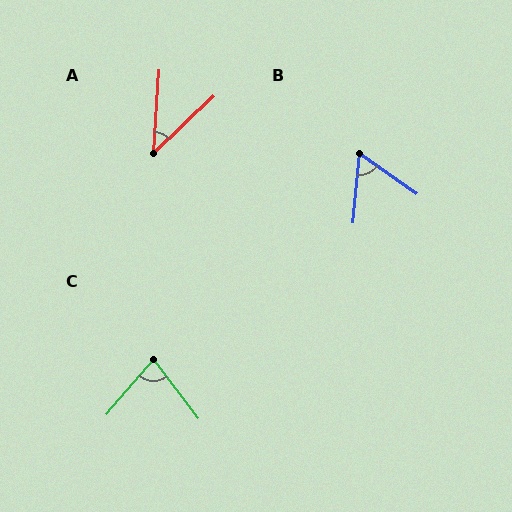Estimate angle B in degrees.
Approximately 60 degrees.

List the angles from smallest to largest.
A (43°), B (60°), C (77°).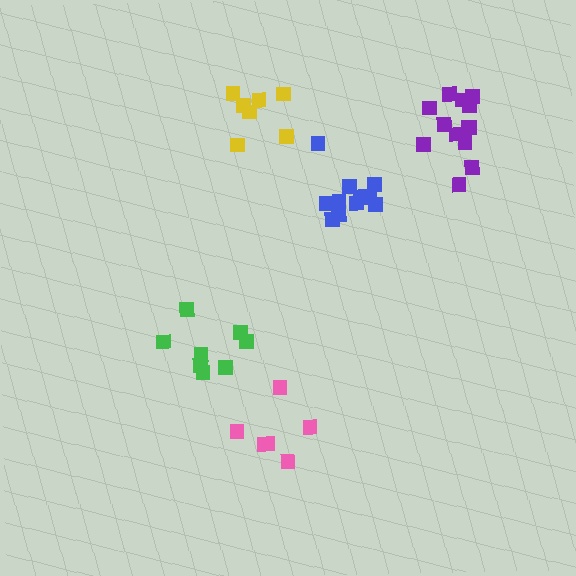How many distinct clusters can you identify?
There are 5 distinct clusters.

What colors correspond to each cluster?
The clusters are colored: green, yellow, blue, pink, purple.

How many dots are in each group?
Group 1: 8 dots, Group 2: 7 dots, Group 3: 11 dots, Group 4: 7 dots, Group 5: 13 dots (46 total).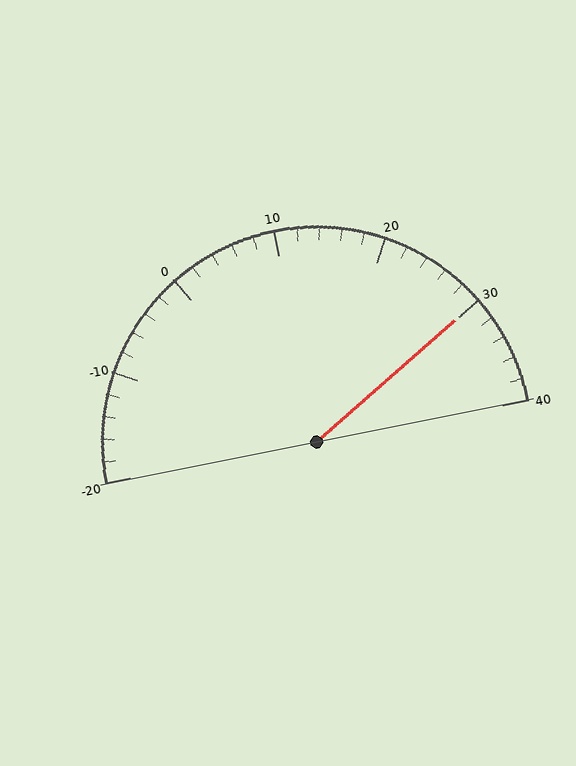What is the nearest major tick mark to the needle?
The nearest major tick mark is 30.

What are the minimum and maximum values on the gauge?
The gauge ranges from -20 to 40.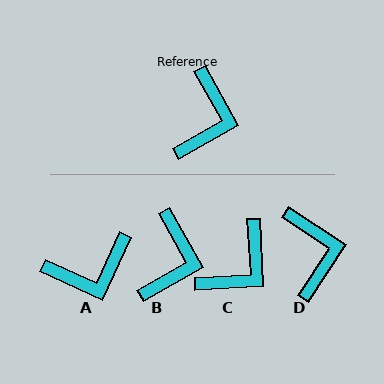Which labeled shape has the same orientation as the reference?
B.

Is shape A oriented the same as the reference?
No, it is off by about 53 degrees.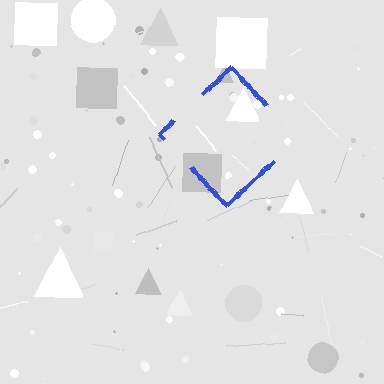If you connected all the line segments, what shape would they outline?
They would outline a diamond.